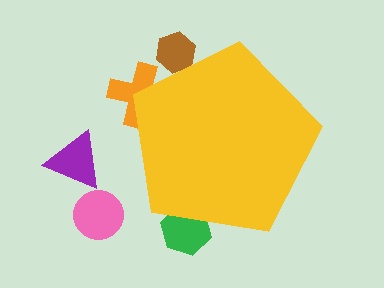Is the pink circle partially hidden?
No, the pink circle is fully visible.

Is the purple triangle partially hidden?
No, the purple triangle is fully visible.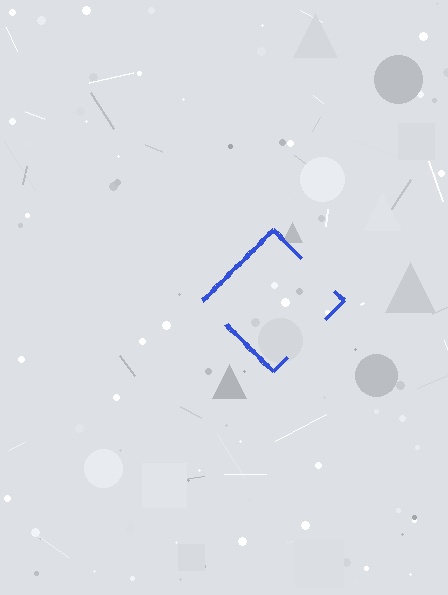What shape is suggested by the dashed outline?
The dashed outline suggests a diamond.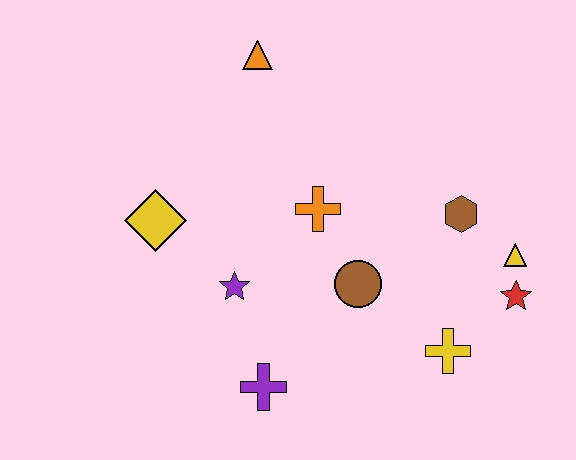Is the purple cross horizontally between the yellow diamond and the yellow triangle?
Yes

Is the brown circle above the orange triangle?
No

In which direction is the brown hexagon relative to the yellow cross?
The brown hexagon is above the yellow cross.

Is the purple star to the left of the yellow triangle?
Yes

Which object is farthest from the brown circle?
The orange triangle is farthest from the brown circle.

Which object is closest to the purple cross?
The purple star is closest to the purple cross.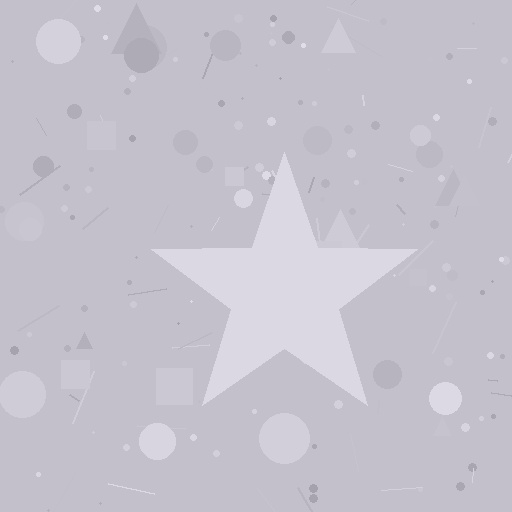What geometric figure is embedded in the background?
A star is embedded in the background.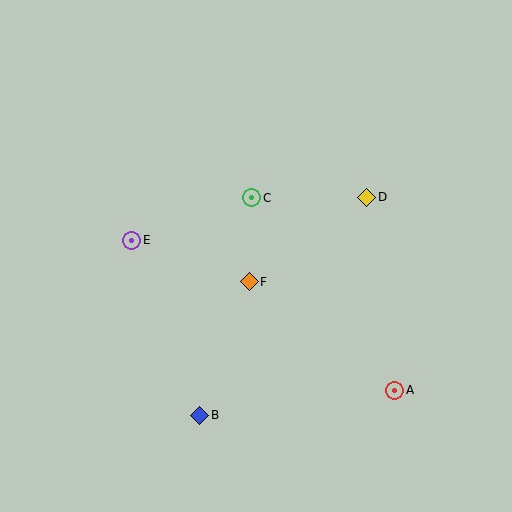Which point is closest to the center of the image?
Point F at (249, 282) is closest to the center.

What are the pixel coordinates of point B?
Point B is at (200, 415).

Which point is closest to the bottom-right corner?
Point A is closest to the bottom-right corner.